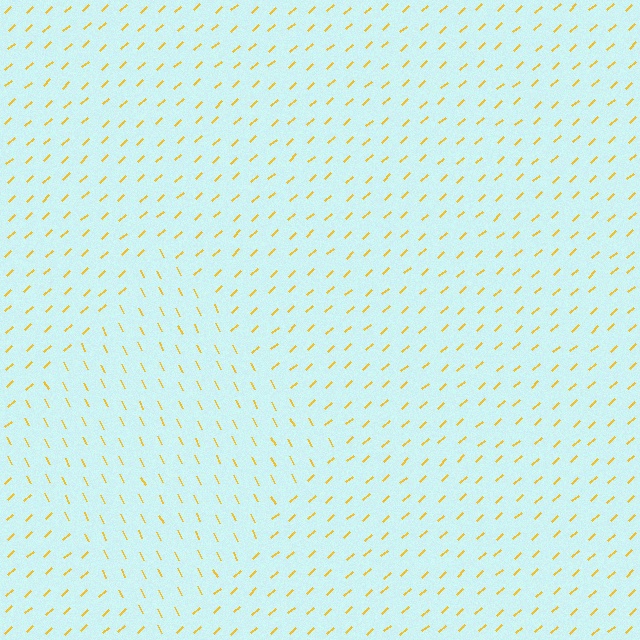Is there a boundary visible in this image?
Yes, there is a texture boundary formed by a change in line orientation.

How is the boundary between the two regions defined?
The boundary is defined purely by a change in line orientation (approximately 75 degrees difference). All lines are the same color and thickness.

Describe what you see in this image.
The image is filled with small yellow line segments. A diamond region in the image has lines oriented differently from the surrounding lines, creating a visible texture boundary.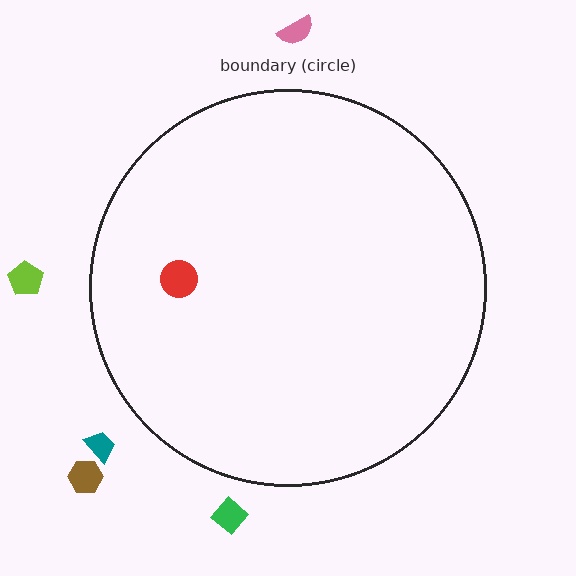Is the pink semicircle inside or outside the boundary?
Outside.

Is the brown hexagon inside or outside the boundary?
Outside.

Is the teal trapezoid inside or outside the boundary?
Outside.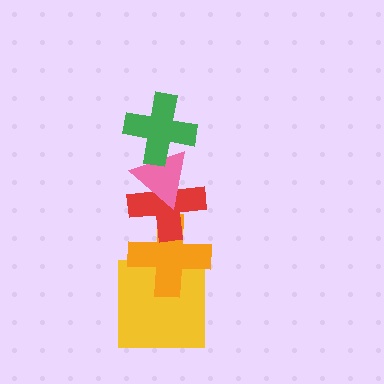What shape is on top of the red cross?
The pink triangle is on top of the red cross.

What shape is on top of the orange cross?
The red cross is on top of the orange cross.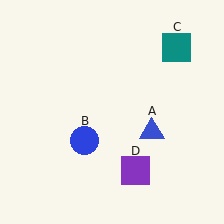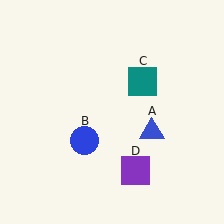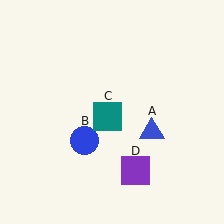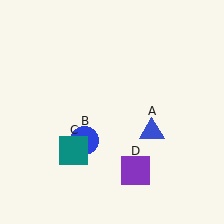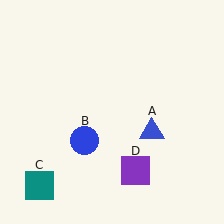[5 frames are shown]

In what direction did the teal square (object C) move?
The teal square (object C) moved down and to the left.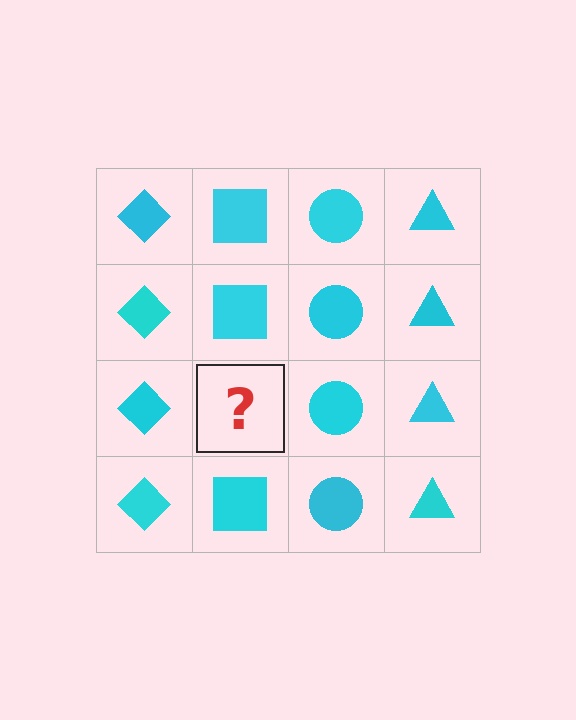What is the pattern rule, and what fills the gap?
The rule is that each column has a consistent shape. The gap should be filled with a cyan square.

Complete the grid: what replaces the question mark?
The question mark should be replaced with a cyan square.